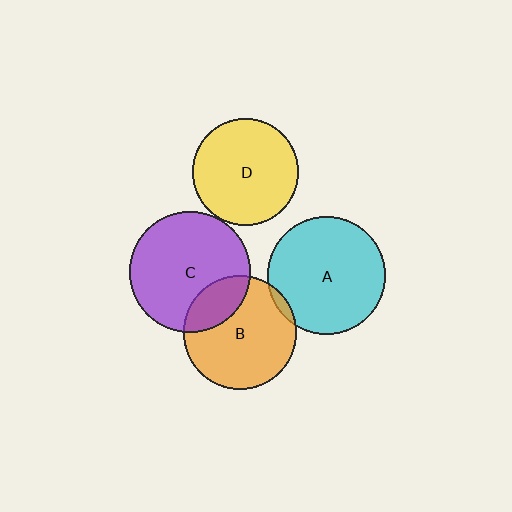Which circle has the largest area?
Circle C (purple).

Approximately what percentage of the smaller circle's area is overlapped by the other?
Approximately 5%.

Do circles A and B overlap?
Yes.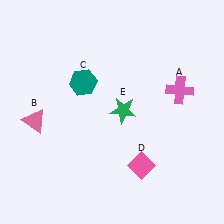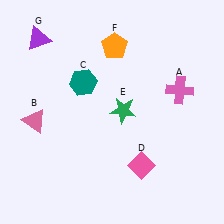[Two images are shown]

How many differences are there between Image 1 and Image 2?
There are 2 differences between the two images.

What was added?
An orange pentagon (F), a purple triangle (G) were added in Image 2.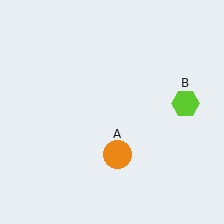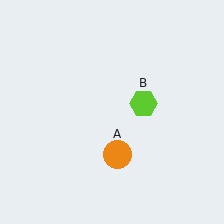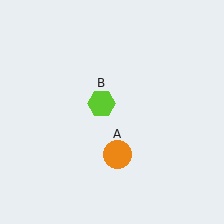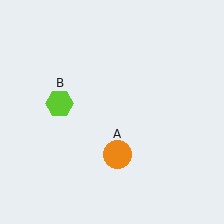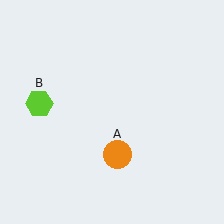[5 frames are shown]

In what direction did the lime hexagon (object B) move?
The lime hexagon (object B) moved left.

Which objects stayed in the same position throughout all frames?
Orange circle (object A) remained stationary.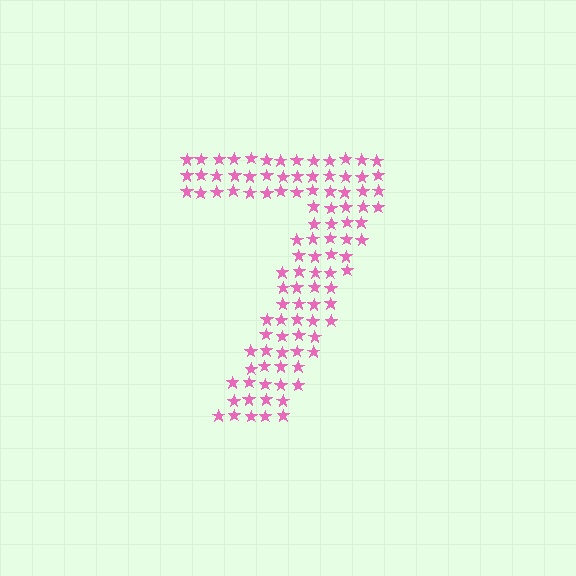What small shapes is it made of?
It is made of small stars.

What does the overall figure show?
The overall figure shows the digit 7.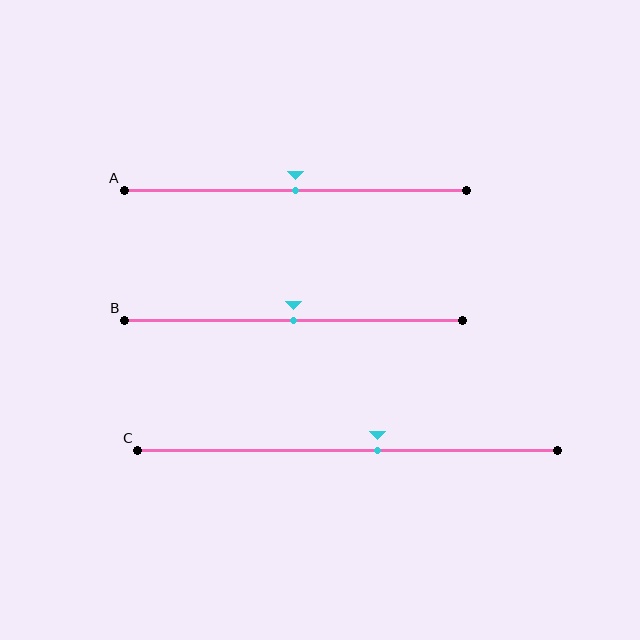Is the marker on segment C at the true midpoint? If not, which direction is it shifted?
No, the marker on segment C is shifted to the right by about 7% of the segment length.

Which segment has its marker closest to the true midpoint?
Segment A has its marker closest to the true midpoint.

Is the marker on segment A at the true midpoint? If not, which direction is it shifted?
Yes, the marker on segment A is at the true midpoint.